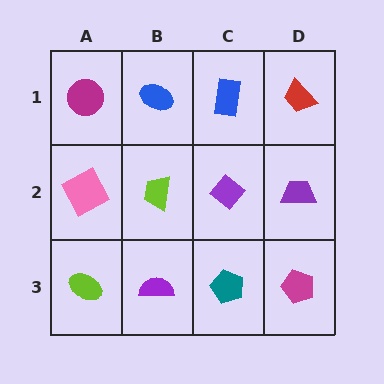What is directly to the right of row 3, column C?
A magenta pentagon.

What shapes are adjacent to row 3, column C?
A purple diamond (row 2, column C), a purple semicircle (row 3, column B), a magenta pentagon (row 3, column D).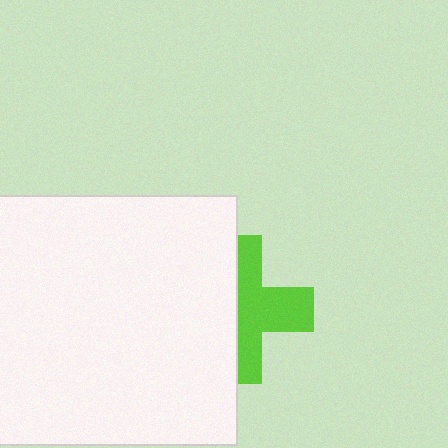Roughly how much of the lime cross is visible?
About half of it is visible (roughly 53%).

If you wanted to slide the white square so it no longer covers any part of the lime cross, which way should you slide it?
Slide it left — that is the most direct way to separate the two shapes.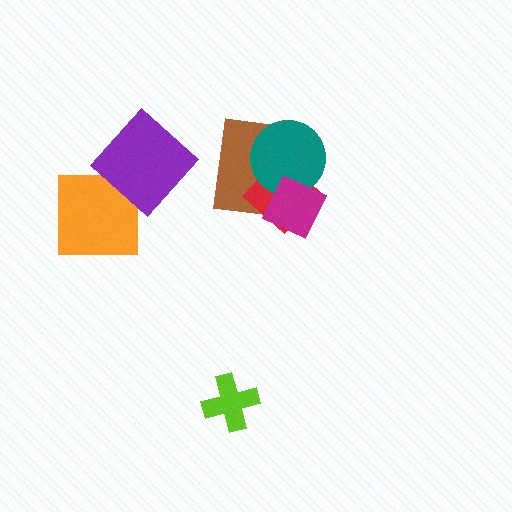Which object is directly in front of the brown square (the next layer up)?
The red diamond is directly in front of the brown square.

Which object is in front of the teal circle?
The magenta diamond is in front of the teal circle.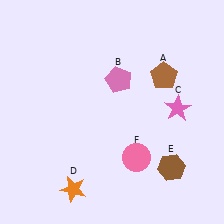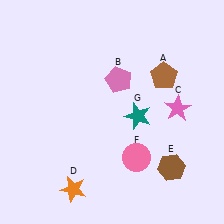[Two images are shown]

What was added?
A teal star (G) was added in Image 2.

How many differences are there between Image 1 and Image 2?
There is 1 difference between the two images.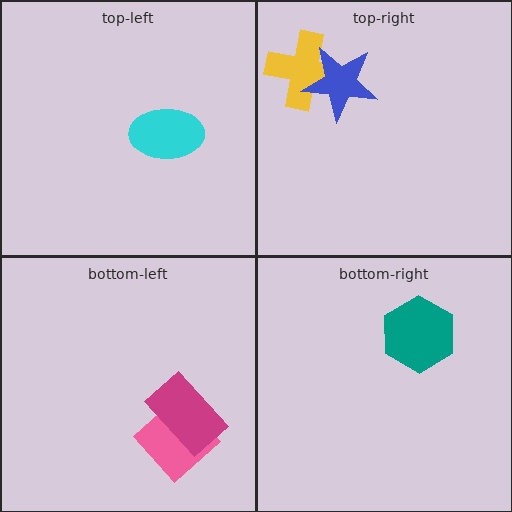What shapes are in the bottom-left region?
The pink diamond, the magenta rectangle.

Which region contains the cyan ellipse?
The top-left region.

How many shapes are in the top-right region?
2.